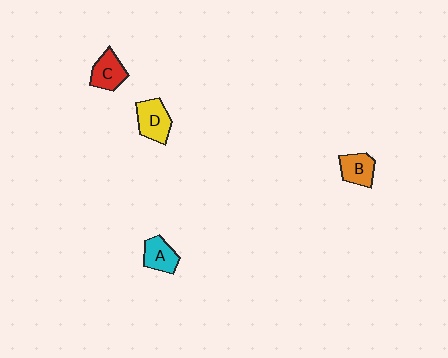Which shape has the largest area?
Shape D (yellow).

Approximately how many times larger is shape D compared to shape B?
Approximately 1.2 times.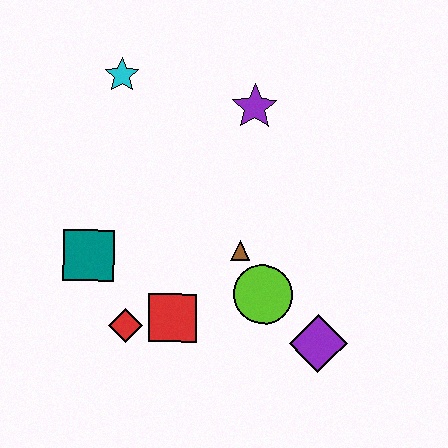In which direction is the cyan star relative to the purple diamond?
The cyan star is above the purple diamond.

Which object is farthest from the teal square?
The purple diamond is farthest from the teal square.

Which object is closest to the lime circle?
The brown triangle is closest to the lime circle.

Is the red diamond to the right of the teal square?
Yes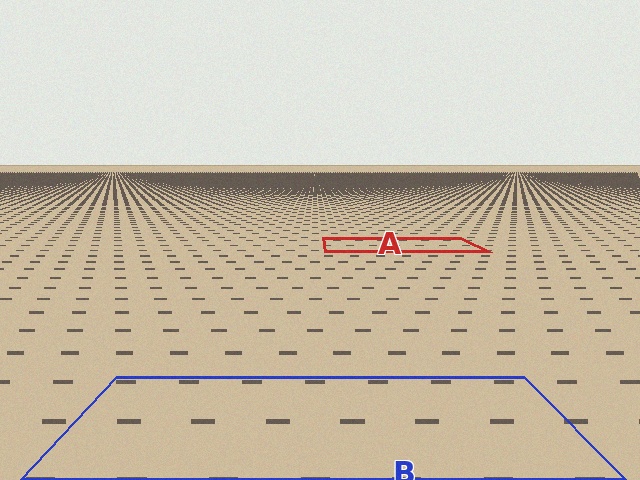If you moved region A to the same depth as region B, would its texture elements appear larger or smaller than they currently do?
They would appear larger. At a closer depth, the same texture elements are projected at a bigger on-screen size.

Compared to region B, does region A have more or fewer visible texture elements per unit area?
Region A has more texture elements per unit area — they are packed more densely because it is farther away.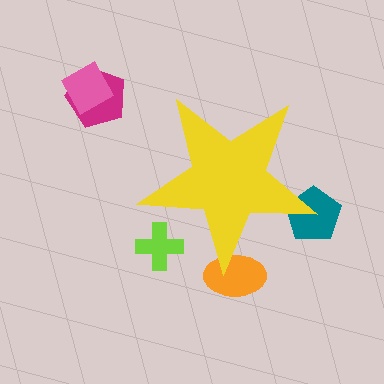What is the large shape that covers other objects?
A yellow star.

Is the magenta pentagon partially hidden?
No, the magenta pentagon is fully visible.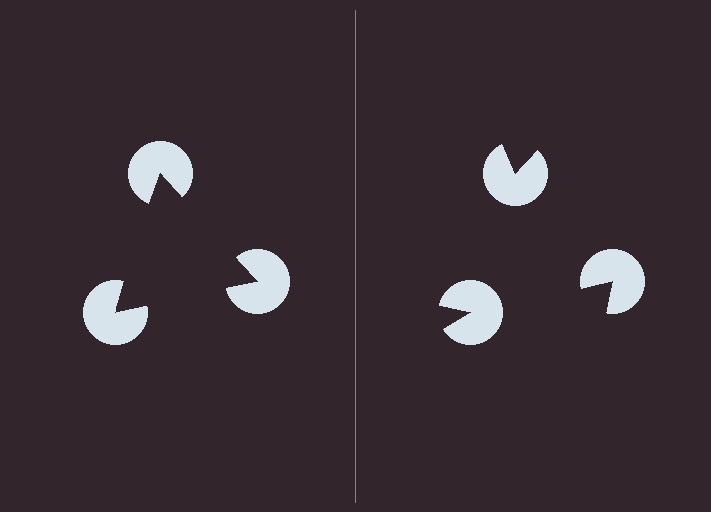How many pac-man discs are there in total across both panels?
6 — 3 on each side.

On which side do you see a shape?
An illusory triangle appears on the left side. On the right side the wedge cuts are rotated, so no coherent shape forms.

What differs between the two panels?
The pac-man discs are positioned identically on both sides; only the wedge orientations differ. On the left they align to a triangle; on the right they are misaligned.